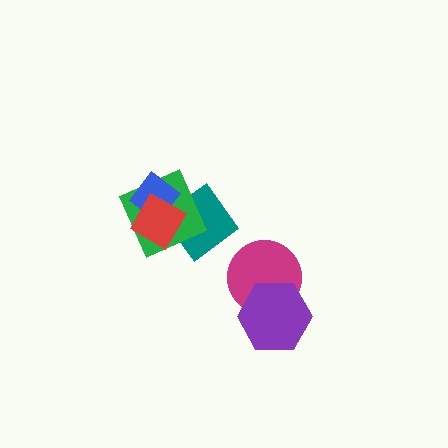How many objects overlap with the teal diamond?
2 objects overlap with the teal diamond.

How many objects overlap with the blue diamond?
2 objects overlap with the blue diamond.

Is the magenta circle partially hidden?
Yes, it is partially covered by another shape.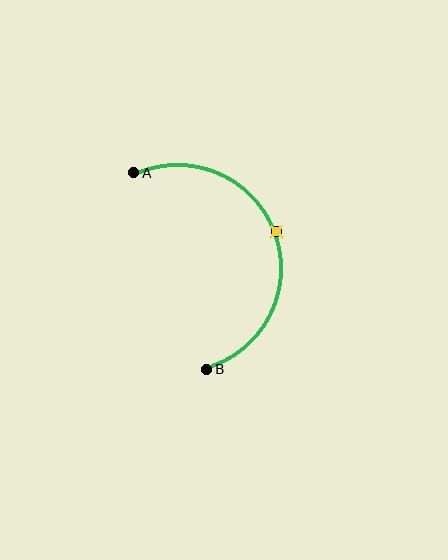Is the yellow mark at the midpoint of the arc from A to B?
Yes. The yellow mark lies on the arc at equal arc-length from both A and B — it is the arc midpoint.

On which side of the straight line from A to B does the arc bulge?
The arc bulges to the right of the straight line connecting A and B.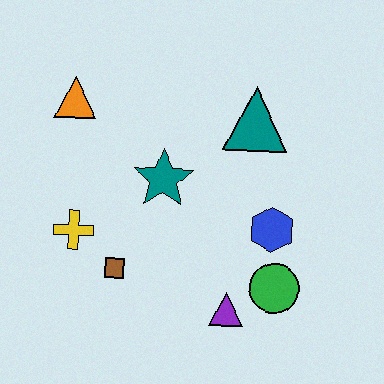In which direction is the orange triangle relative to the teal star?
The orange triangle is to the left of the teal star.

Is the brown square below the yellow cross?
Yes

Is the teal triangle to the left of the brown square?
No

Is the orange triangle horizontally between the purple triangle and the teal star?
No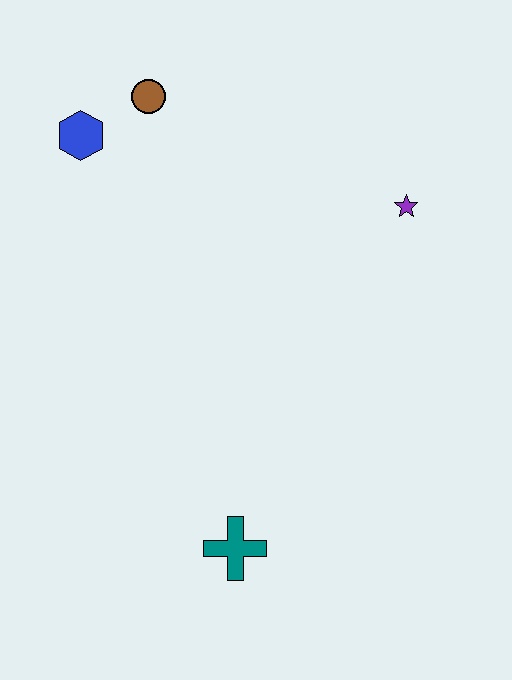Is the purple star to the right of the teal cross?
Yes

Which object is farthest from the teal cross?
The brown circle is farthest from the teal cross.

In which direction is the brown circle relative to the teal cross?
The brown circle is above the teal cross.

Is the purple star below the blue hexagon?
Yes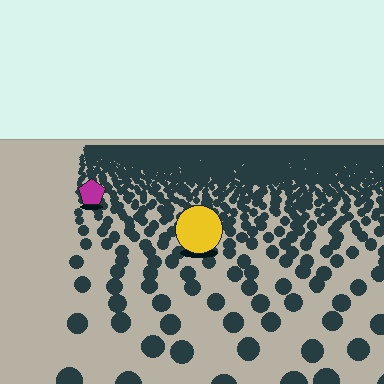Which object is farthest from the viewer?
The magenta pentagon is farthest from the viewer. It appears smaller and the ground texture around it is denser.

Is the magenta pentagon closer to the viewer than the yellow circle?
No. The yellow circle is closer — you can tell from the texture gradient: the ground texture is coarser near it.